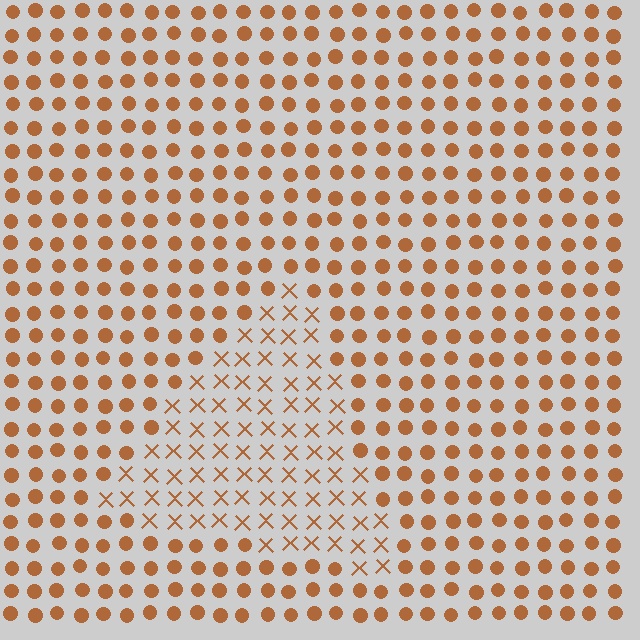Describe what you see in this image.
The image is filled with small brown elements arranged in a uniform grid. A triangle-shaped region contains X marks, while the surrounding area contains circles. The boundary is defined purely by the change in element shape.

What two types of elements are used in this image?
The image uses X marks inside the triangle region and circles outside it.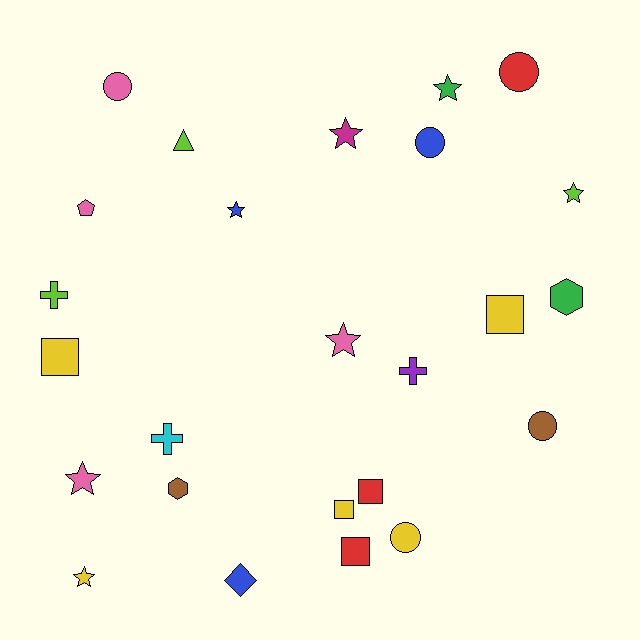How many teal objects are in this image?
There are no teal objects.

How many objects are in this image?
There are 25 objects.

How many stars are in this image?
There are 7 stars.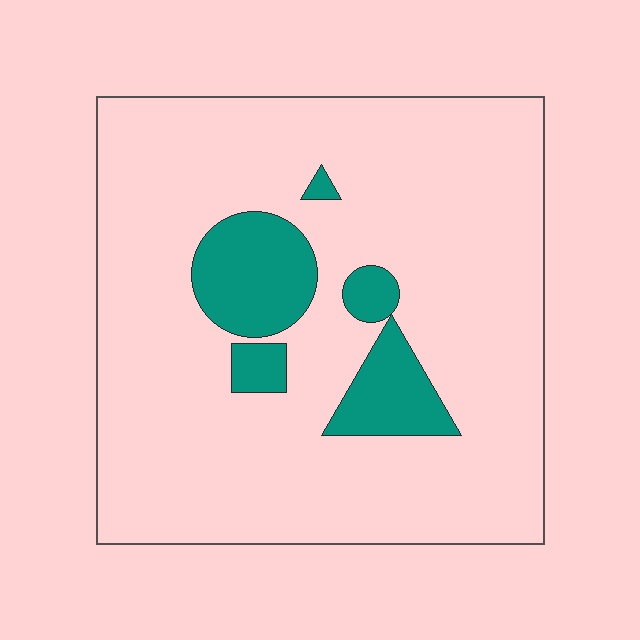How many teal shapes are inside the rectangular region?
5.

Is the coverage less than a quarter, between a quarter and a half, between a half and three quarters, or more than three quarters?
Less than a quarter.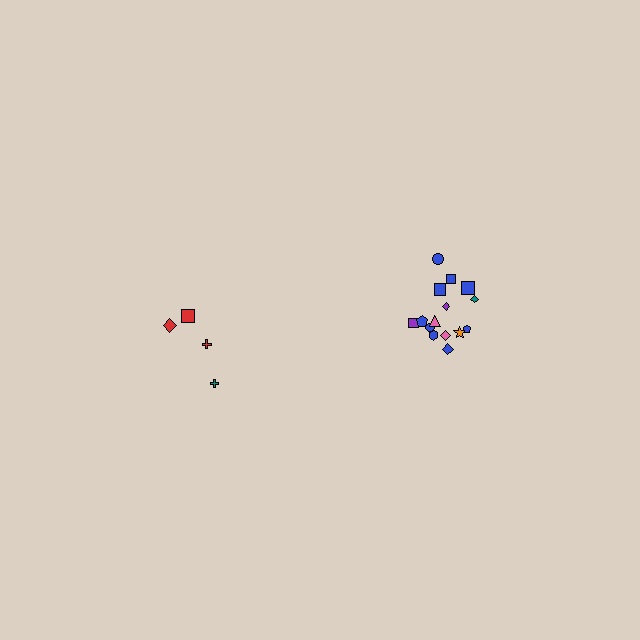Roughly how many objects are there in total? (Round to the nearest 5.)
Roughly 20 objects in total.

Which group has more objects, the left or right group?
The right group.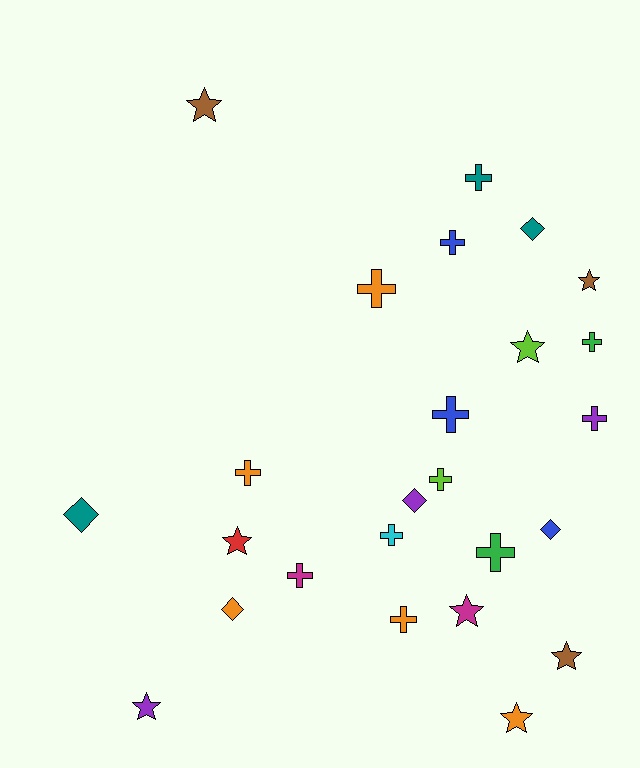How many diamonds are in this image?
There are 5 diamonds.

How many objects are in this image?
There are 25 objects.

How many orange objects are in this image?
There are 5 orange objects.